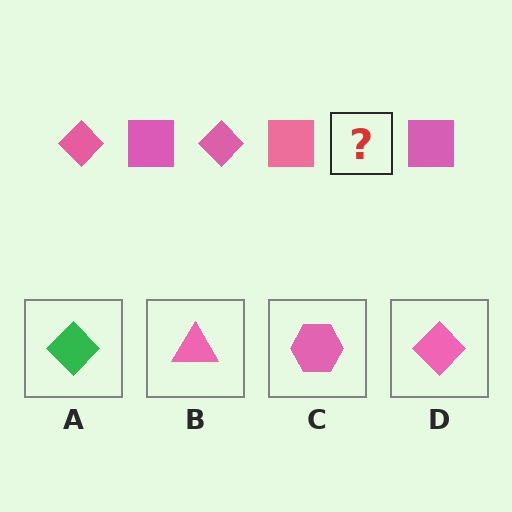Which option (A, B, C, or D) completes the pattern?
D.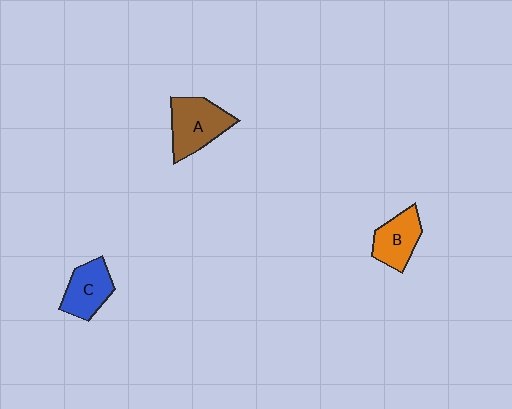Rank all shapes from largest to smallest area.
From largest to smallest: A (brown), C (blue), B (orange).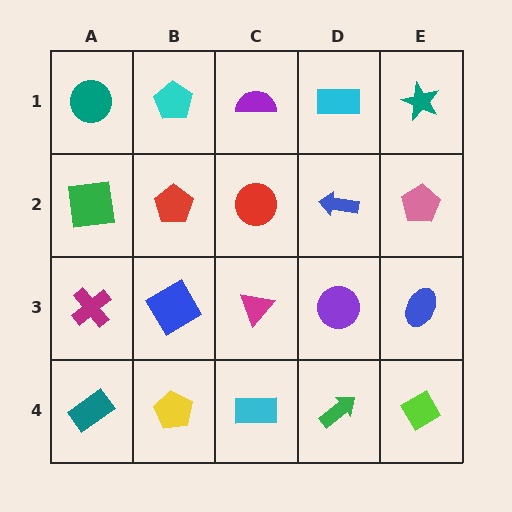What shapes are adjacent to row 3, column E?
A pink pentagon (row 2, column E), a lime diamond (row 4, column E), a purple circle (row 3, column D).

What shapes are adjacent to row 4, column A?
A magenta cross (row 3, column A), a yellow pentagon (row 4, column B).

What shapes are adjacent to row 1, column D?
A blue arrow (row 2, column D), a purple semicircle (row 1, column C), a teal star (row 1, column E).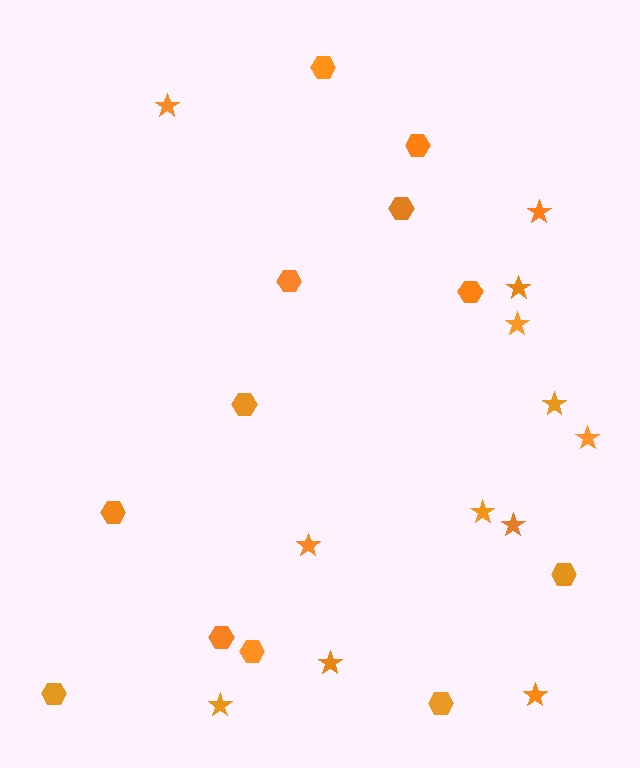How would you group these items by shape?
There are 2 groups: one group of stars (12) and one group of hexagons (12).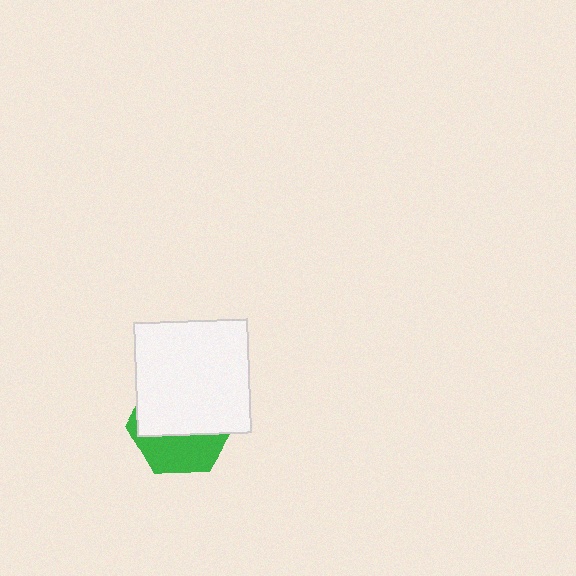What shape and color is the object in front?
The object in front is a white square.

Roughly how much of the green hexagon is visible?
A small part of it is visible (roughly 38%).